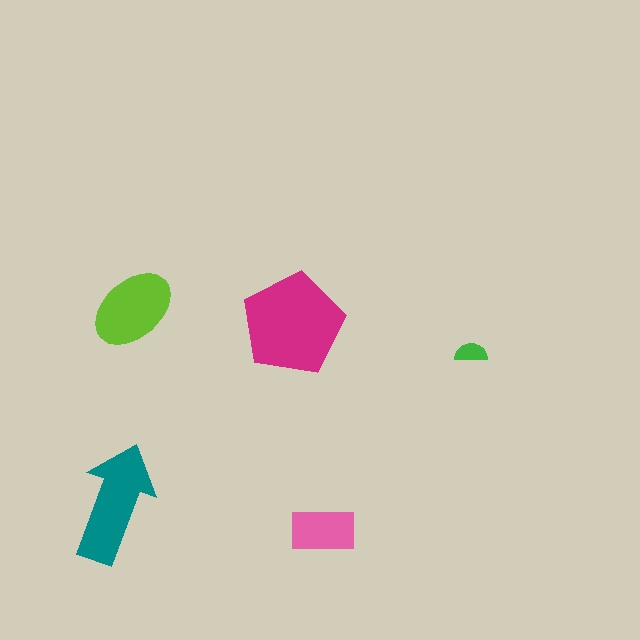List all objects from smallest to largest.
The green semicircle, the pink rectangle, the lime ellipse, the teal arrow, the magenta pentagon.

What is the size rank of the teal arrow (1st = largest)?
2nd.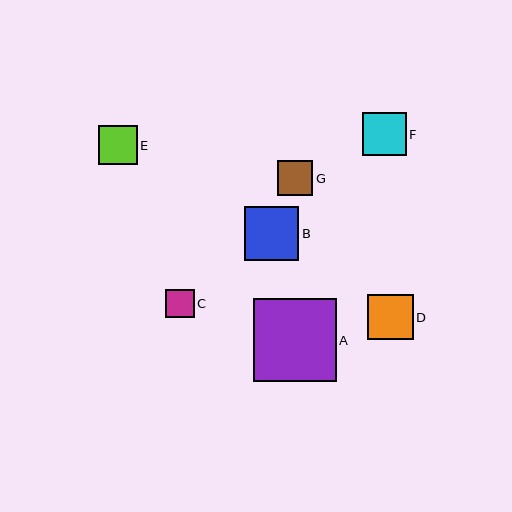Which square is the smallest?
Square C is the smallest with a size of approximately 28 pixels.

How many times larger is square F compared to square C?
Square F is approximately 1.5 times the size of square C.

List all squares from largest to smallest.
From largest to smallest: A, B, D, F, E, G, C.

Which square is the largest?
Square A is the largest with a size of approximately 83 pixels.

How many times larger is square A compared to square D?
Square A is approximately 1.8 times the size of square D.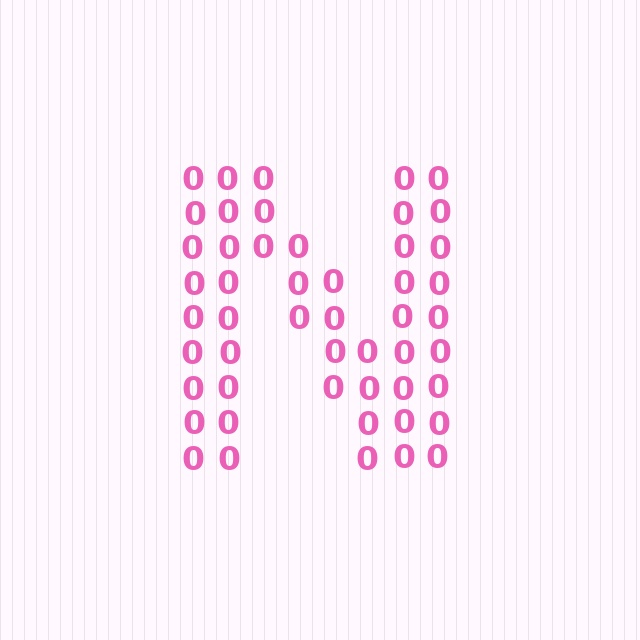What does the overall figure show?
The overall figure shows the letter N.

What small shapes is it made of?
It is made of small digit 0's.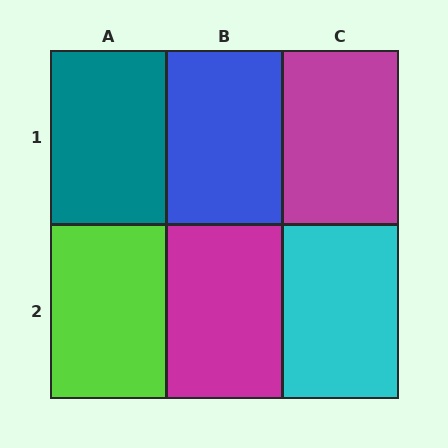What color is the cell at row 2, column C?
Cyan.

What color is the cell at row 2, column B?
Magenta.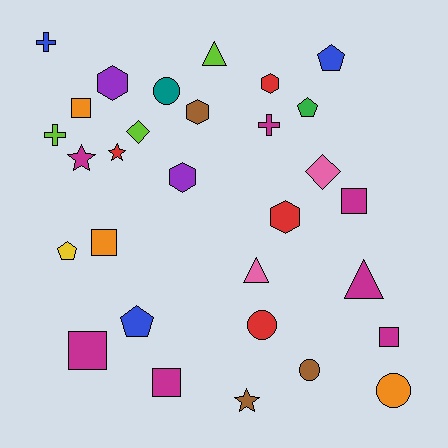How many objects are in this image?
There are 30 objects.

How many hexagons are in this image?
There are 5 hexagons.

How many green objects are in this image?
There is 1 green object.